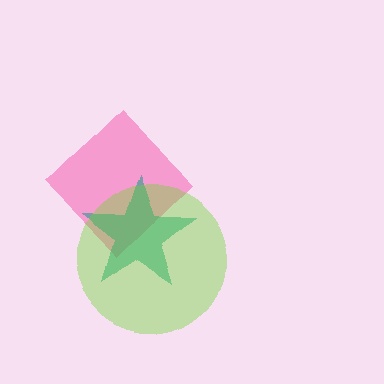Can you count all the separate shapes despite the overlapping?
Yes, there are 3 separate shapes.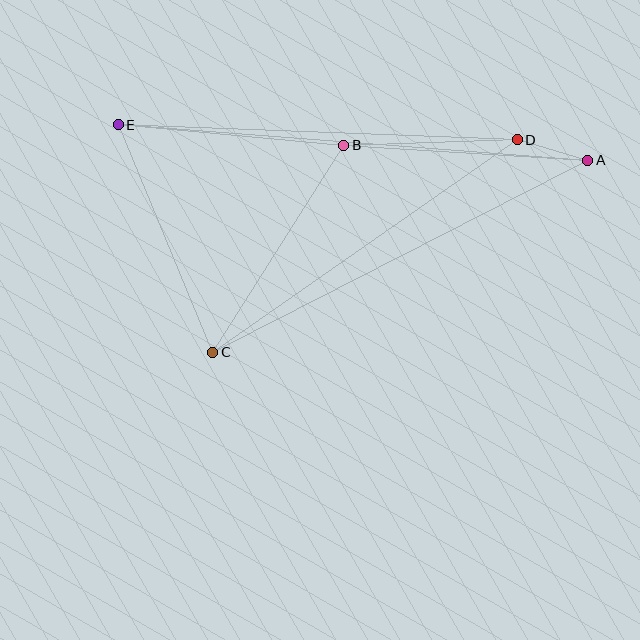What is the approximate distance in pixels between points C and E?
The distance between C and E is approximately 246 pixels.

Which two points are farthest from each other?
Points A and E are farthest from each other.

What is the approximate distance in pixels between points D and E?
The distance between D and E is approximately 399 pixels.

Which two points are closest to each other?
Points A and D are closest to each other.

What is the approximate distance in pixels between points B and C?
The distance between B and C is approximately 245 pixels.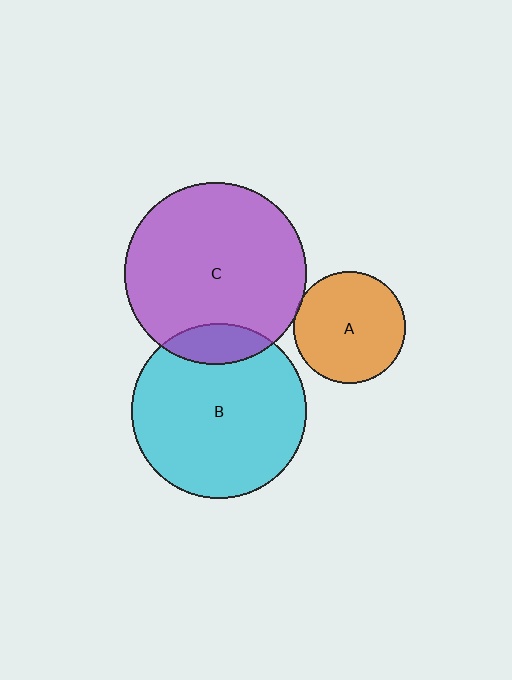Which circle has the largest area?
Circle C (purple).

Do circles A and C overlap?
Yes.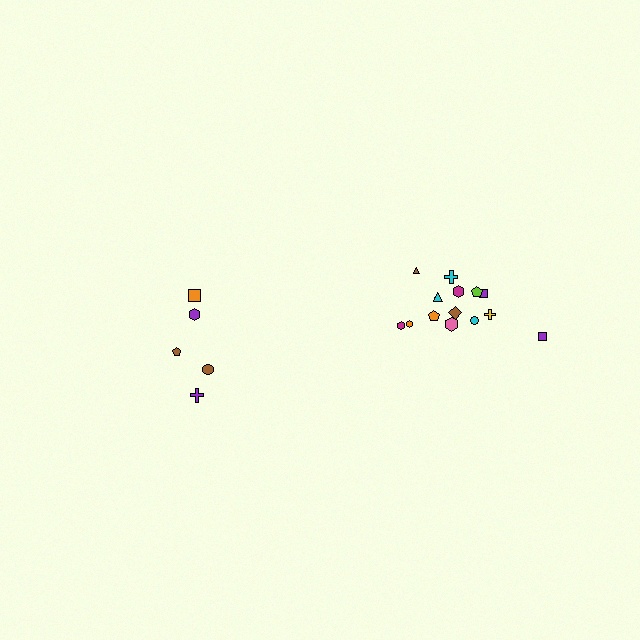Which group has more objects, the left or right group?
The right group.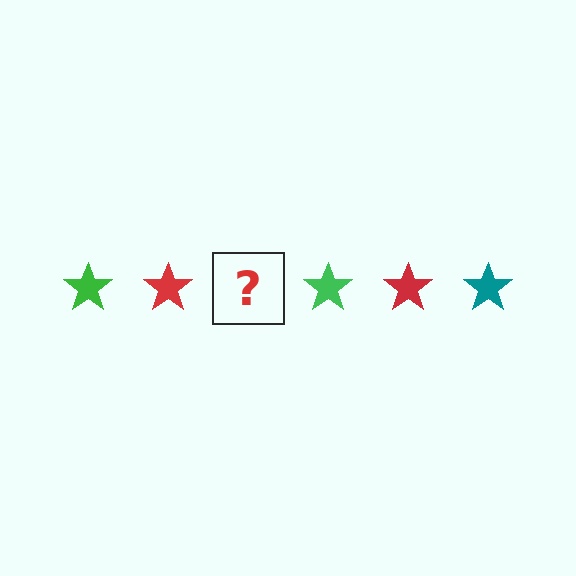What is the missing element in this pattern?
The missing element is a teal star.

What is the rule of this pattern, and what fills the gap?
The rule is that the pattern cycles through green, red, teal stars. The gap should be filled with a teal star.